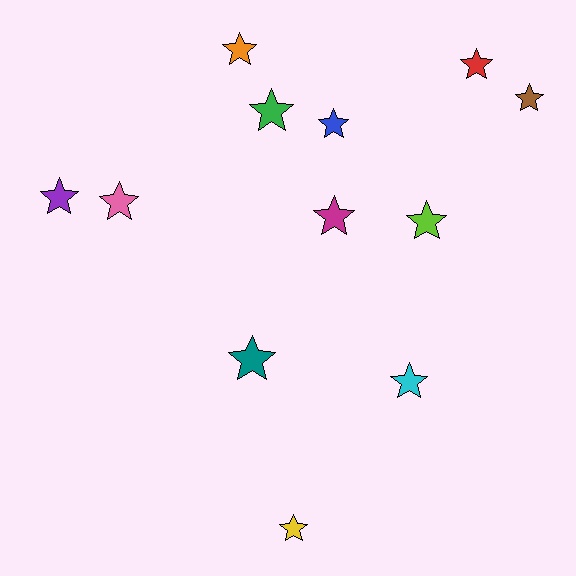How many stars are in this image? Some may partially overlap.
There are 12 stars.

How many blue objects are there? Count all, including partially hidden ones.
There is 1 blue object.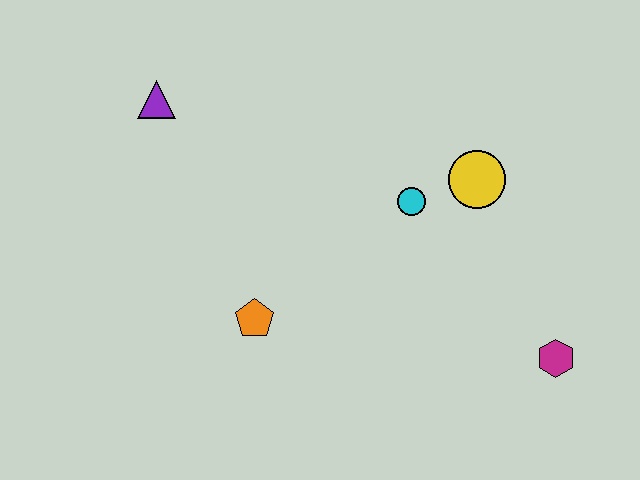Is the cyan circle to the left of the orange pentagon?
No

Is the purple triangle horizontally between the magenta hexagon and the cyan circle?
No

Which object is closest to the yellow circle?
The cyan circle is closest to the yellow circle.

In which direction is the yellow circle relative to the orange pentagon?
The yellow circle is to the right of the orange pentagon.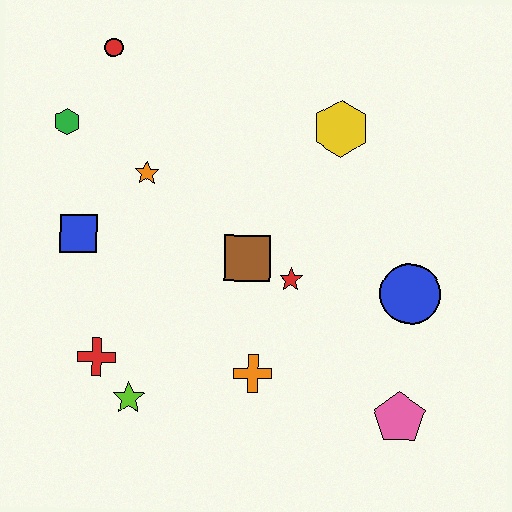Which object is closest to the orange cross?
The red star is closest to the orange cross.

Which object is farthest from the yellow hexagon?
The lime star is farthest from the yellow hexagon.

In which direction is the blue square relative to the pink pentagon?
The blue square is to the left of the pink pentagon.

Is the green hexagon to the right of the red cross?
No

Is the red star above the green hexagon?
No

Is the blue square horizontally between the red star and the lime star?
No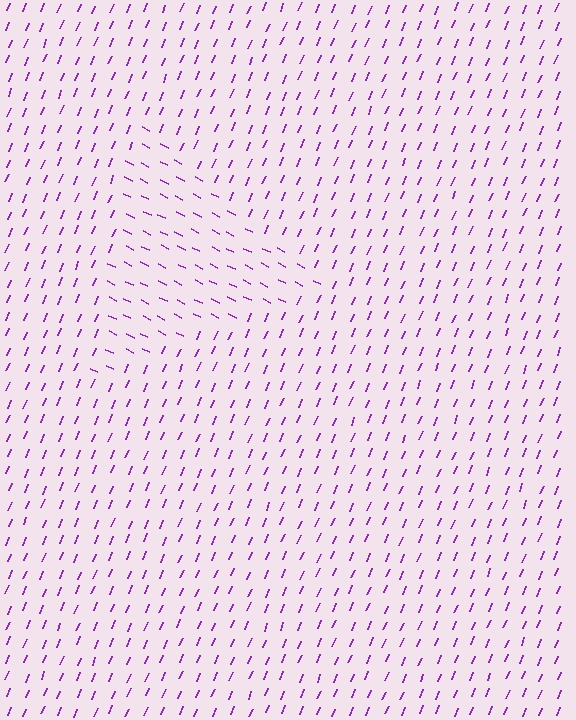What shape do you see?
I see a triangle.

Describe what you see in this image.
The image is filled with small purple line segments. A triangle region in the image has lines oriented differently from the surrounding lines, creating a visible texture boundary.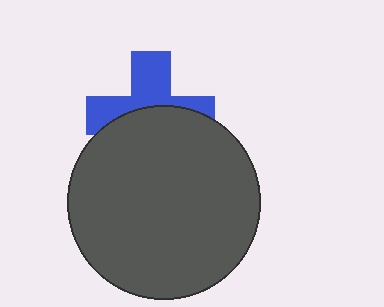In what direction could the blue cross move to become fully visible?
The blue cross could move up. That would shift it out from behind the dark gray circle entirely.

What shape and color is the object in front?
The object in front is a dark gray circle.